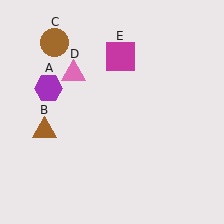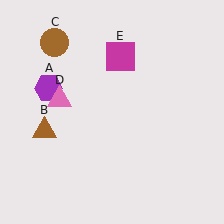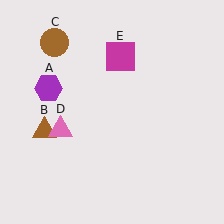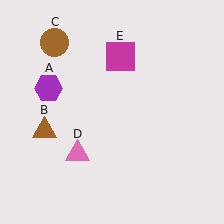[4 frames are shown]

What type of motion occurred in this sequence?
The pink triangle (object D) rotated counterclockwise around the center of the scene.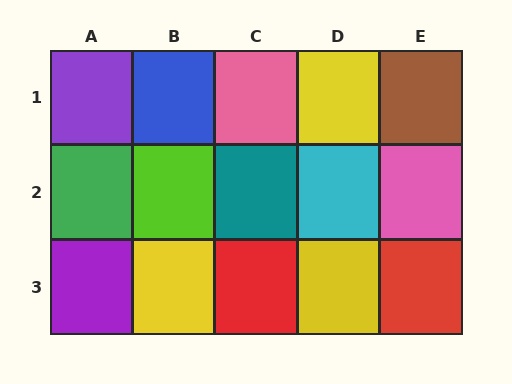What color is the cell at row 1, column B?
Blue.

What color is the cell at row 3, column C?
Red.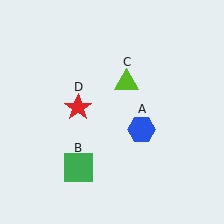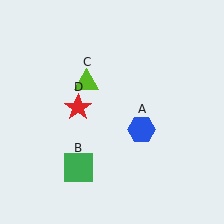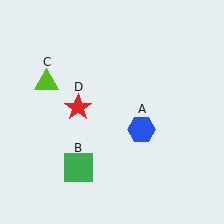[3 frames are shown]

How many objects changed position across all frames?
1 object changed position: lime triangle (object C).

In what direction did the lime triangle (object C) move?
The lime triangle (object C) moved left.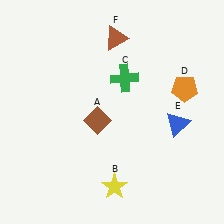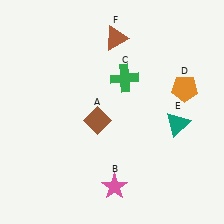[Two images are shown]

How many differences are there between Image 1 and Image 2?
There are 2 differences between the two images.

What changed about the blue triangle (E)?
In Image 1, E is blue. In Image 2, it changed to teal.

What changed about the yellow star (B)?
In Image 1, B is yellow. In Image 2, it changed to pink.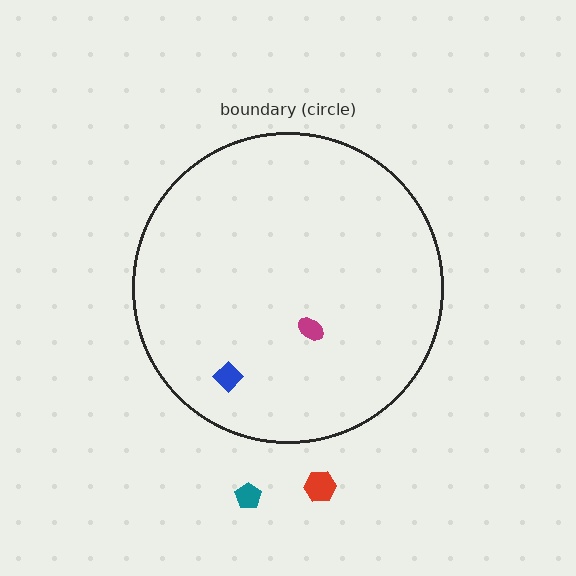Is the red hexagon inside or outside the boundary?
Outside.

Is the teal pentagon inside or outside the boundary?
Outside.